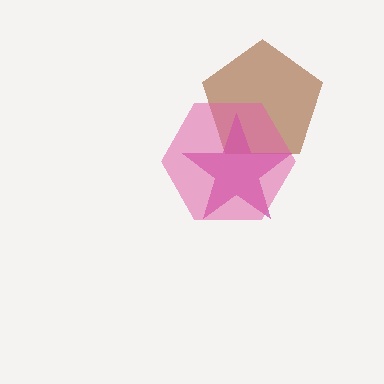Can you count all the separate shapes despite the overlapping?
Yes, there are 3 separate shapes.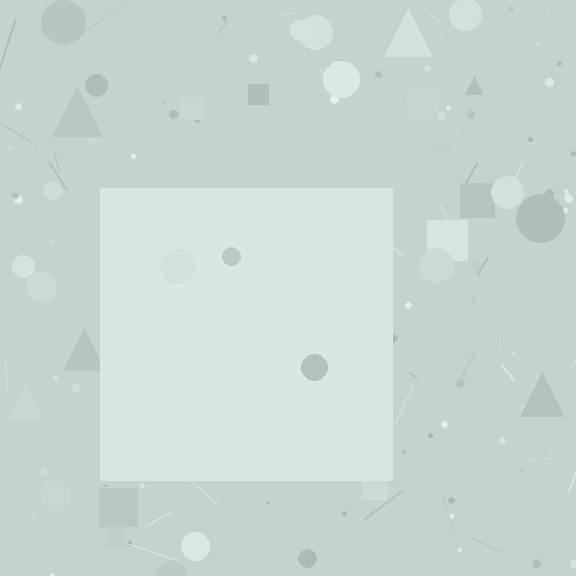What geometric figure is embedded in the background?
A square is embedded in the background.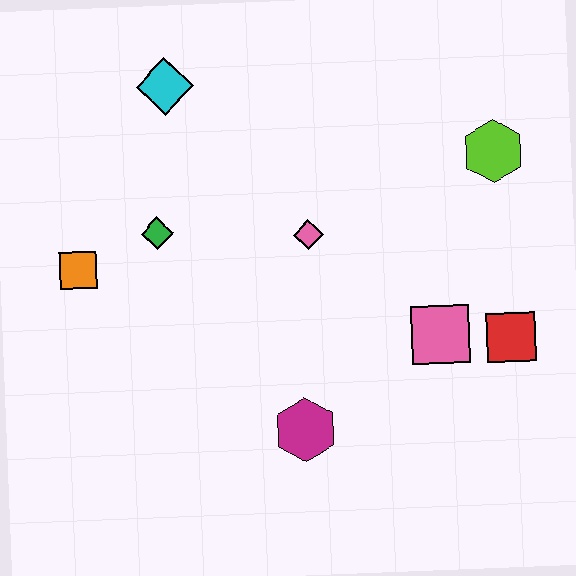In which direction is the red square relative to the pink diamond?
The red square is to the right of the pink diamond.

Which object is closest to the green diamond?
The orange square is closest to the green diamond.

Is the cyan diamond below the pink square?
No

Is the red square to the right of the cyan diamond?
Yes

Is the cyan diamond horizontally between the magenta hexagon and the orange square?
Yes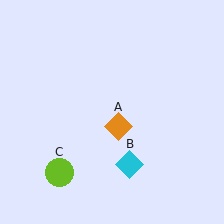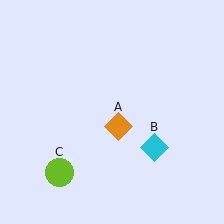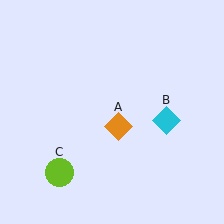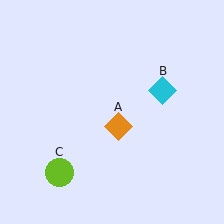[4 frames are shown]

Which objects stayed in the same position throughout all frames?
Orange diamond (object A) and lime circle (object C) remained stationary.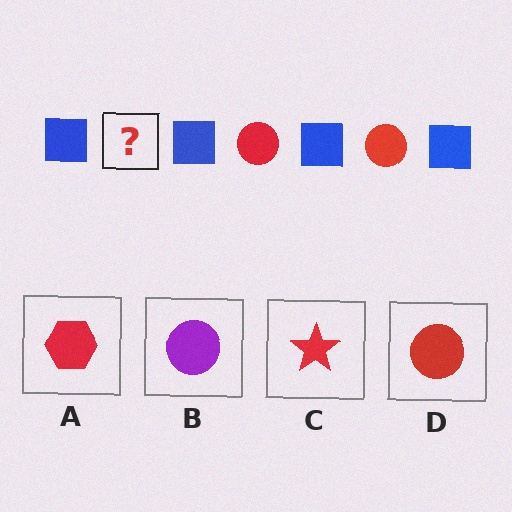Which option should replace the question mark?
Option D.